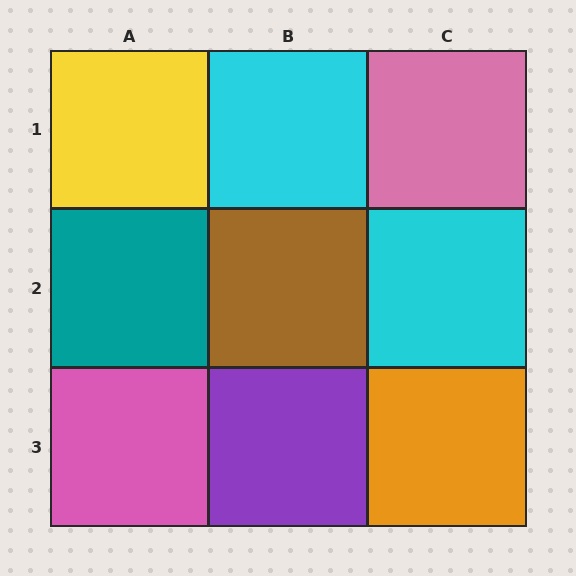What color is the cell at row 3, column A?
Pink.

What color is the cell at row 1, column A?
Yellow.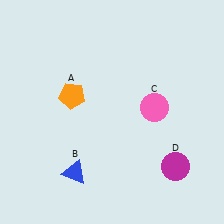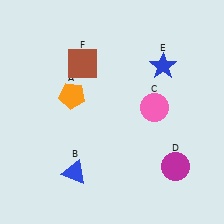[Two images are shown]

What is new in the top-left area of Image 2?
A brown square (F) was added in the top-left area of Image 2.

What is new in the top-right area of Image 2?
A blue star (E) was added in the top-right area of Image 2.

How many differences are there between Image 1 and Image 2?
There are 2 differences between the two images.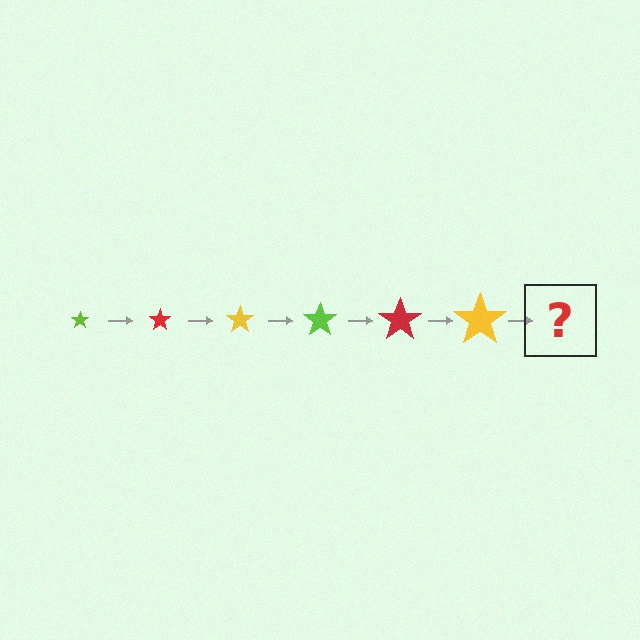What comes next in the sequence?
The next element should be a lime star, larger than the previous one.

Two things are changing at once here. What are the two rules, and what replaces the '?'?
The two rules are that the star grows larger each step and the color cycles through lime, red, and yellow. The '?' should be a lime star, larger than the previous one.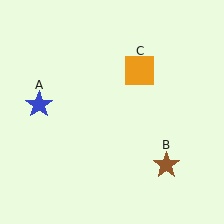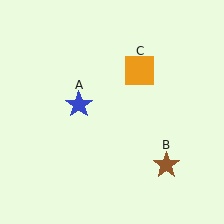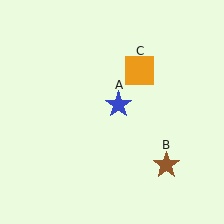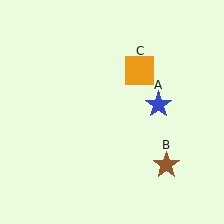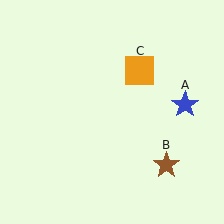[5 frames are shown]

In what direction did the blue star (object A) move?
The blue star (object A) moved right.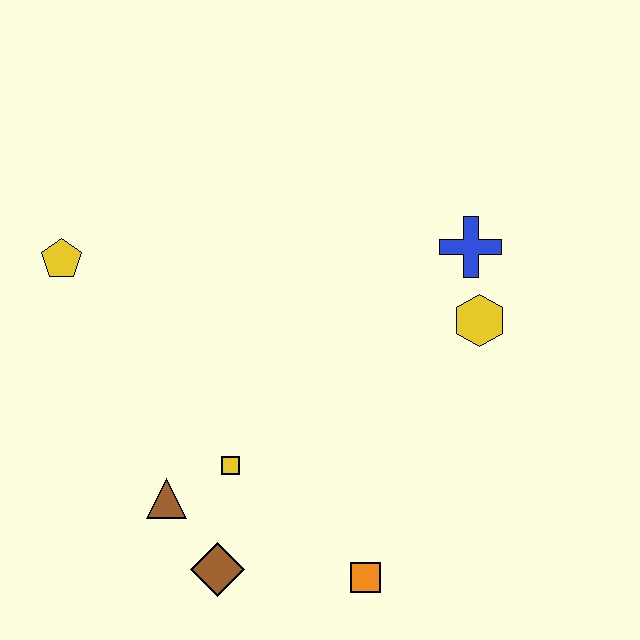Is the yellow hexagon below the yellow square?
No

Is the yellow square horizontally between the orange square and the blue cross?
No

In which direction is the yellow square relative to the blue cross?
The yellow square is to the left of the blue cross.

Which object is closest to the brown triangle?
The yellow square is closest to the brown triangle.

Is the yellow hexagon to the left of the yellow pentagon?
No